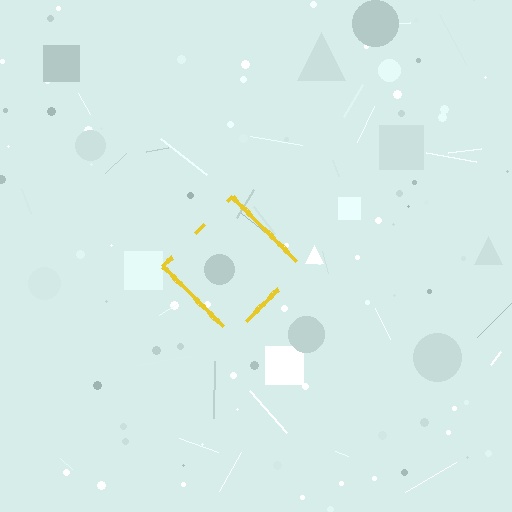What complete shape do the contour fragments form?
The contour fragments form a diamond.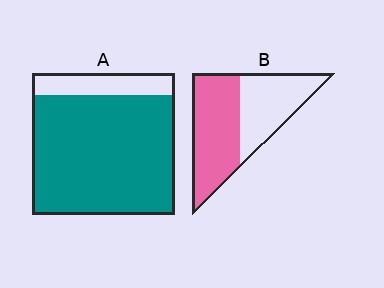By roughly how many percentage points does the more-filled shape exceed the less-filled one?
By roughly 30 percentage points (A over B).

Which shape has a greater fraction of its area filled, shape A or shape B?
Shape A.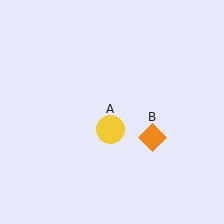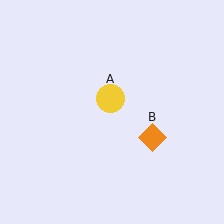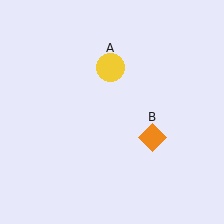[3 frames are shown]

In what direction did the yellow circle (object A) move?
The yellow circle (object A) moved up.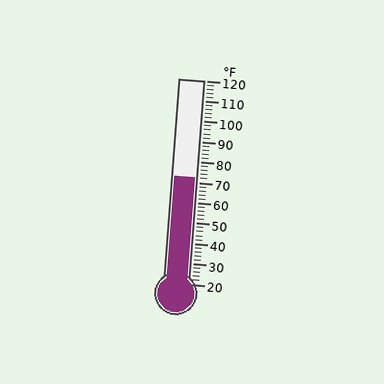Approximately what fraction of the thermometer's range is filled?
The thermometer is filled to approximately 50% of its range.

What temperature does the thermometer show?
The thermometer shows approximately 72°F.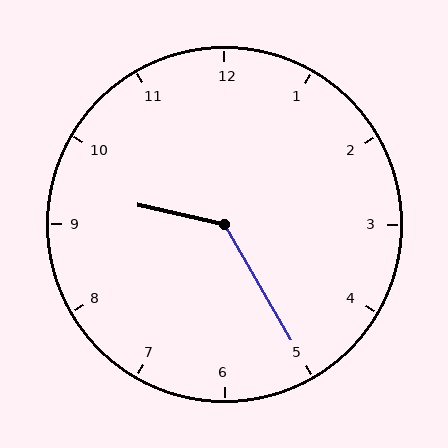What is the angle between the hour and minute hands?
Approximately 132 degrees.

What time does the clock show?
9:25.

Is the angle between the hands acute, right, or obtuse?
It is obtuse.